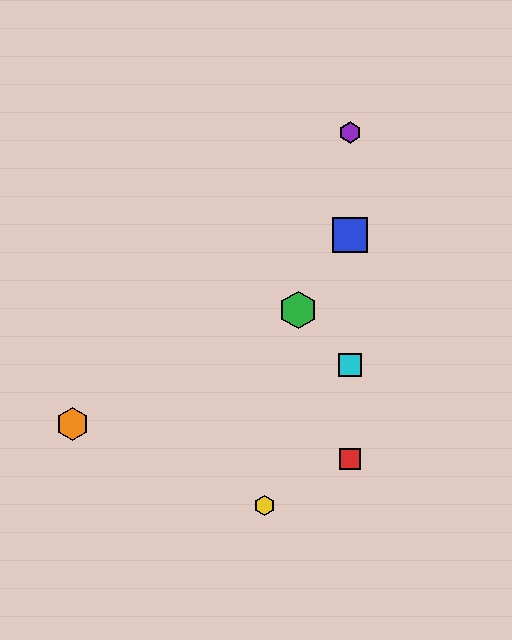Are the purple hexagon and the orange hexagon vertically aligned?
No, the purple hexagon is at x≈350 and the orange hexagon is at x≈73.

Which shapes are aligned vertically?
The red square, the blue square, the purple hexagon, the cyan square are aligned vertically.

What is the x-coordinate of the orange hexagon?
The orange hexagon is at x≈73.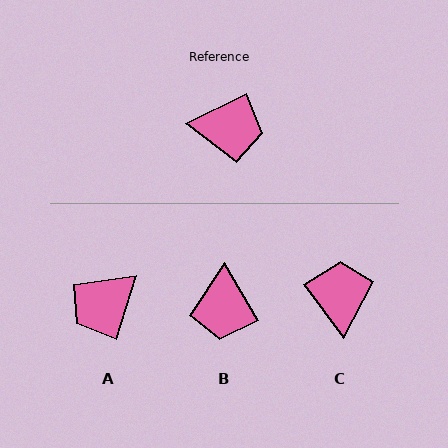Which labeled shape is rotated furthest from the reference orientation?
A, about 133 degrees away.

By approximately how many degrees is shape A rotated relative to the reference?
Approximately 133 degrees clockwise.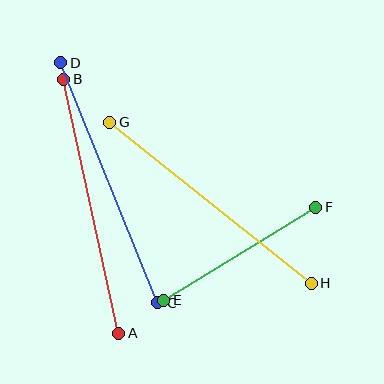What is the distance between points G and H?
The distance is approximately 258 pixels.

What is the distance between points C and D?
The distance is approximately 259 pixels.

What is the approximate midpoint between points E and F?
The midpoint is at approximately (240, 254) pixels.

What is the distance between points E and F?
The distance is approximately 178 pixels.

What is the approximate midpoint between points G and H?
The midpoint is at approximately (210, 203) pixels.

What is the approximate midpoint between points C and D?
The midpoint is at approximately (109, 183) pixels.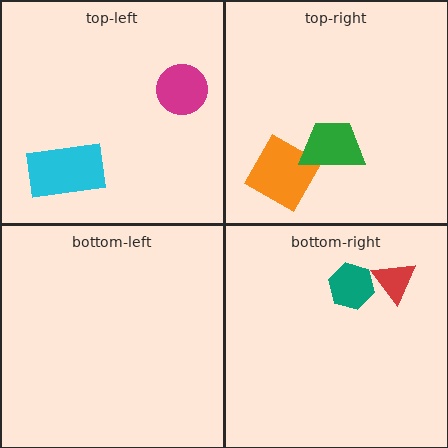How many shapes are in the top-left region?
2.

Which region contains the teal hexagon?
The bottom-right region.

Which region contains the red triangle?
The bottom-right region.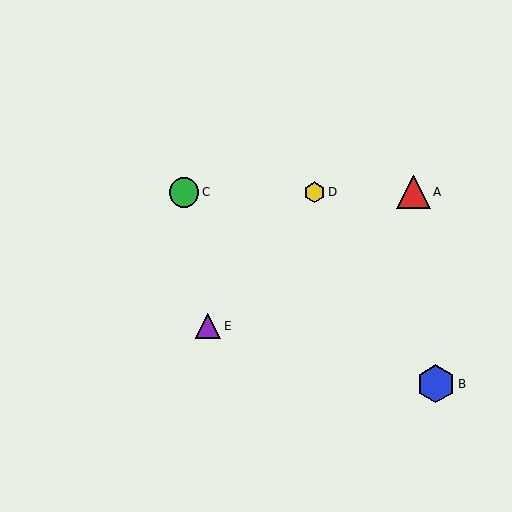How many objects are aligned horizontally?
3 objects (A, C, D) are aligned horizontally.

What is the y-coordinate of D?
Object D is at y≈192.